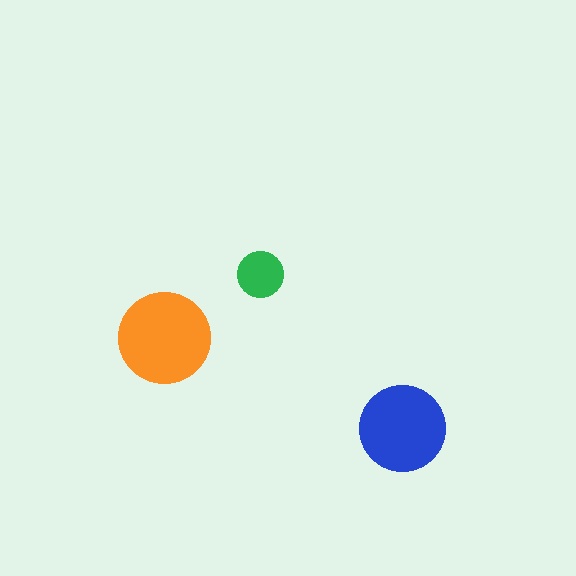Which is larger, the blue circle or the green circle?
The blue one.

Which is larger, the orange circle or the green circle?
The orange one.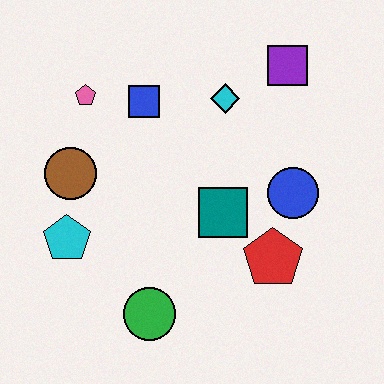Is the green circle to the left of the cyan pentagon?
No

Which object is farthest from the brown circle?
The purple square is farthest from the brown circle.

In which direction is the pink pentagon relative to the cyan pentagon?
The pink pentagon is above the cyan pentagon.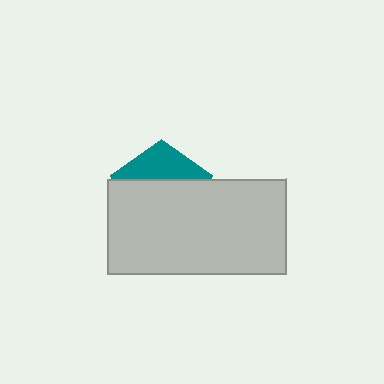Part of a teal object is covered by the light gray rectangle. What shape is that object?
It is a pentagon.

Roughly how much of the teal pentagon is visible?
A small part of it is visible (roughly 33%).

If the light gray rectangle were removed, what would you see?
You would see the complete teal pentagon.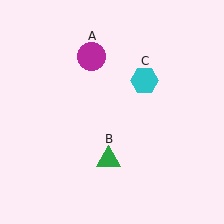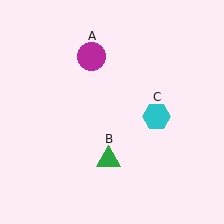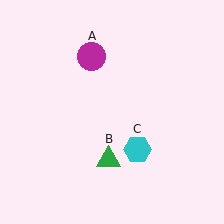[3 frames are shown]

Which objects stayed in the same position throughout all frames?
Magenta circle (object A) and green triangle (object B) remained stationary.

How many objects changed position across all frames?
1 object changed position: cyan hexagon (object C).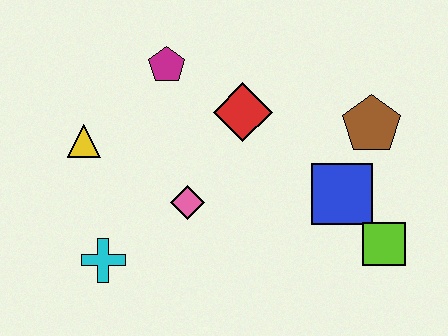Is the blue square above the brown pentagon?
No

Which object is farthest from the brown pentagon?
The cyan cross is farthest from the brown pentagon.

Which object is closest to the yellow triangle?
The magenta pentagon is closest to the yellow triangle.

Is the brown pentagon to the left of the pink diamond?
No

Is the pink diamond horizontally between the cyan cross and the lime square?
Yes